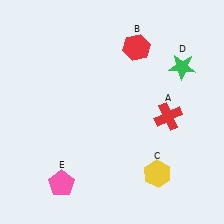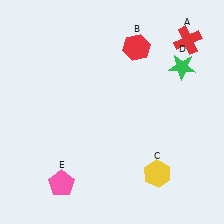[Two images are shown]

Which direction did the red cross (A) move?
The red cross (A) moved up.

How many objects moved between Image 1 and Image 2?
1 object moved between the two images.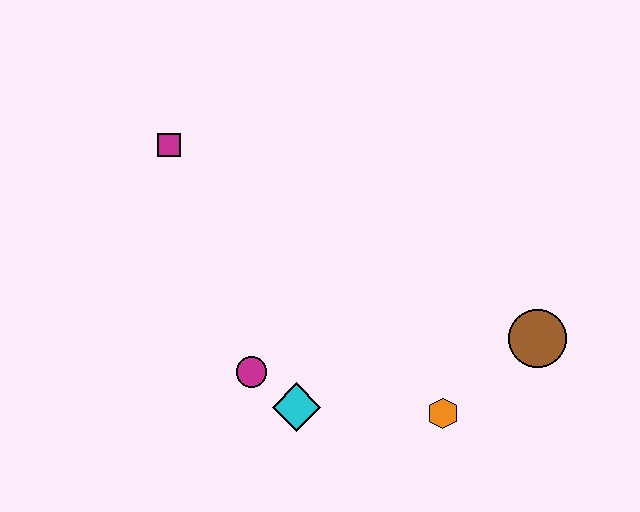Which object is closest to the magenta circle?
The cyan diamond is closest to the magenta circle.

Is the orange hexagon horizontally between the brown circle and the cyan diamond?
Yes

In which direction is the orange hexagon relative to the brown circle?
The orange hexagon is to the left of the brown circle.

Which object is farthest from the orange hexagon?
The magenta square is farthest from the orange hexagon.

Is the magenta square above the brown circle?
Yes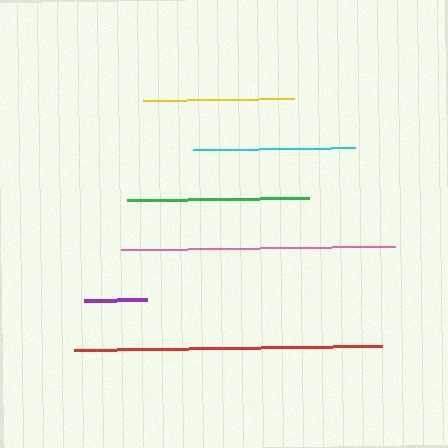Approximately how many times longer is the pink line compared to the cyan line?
The pink line is approximately 1.7 times the length of the cyan line.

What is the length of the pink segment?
The pink segment is approximately 274 pixels long.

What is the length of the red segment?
The red segment is approximately 308 pixels long.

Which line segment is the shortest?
The purple line is the shortest at approximately 64 pixels.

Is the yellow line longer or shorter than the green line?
The green line is longer than the yellow line.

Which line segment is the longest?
The red line is the longest at approximately 308 pixels.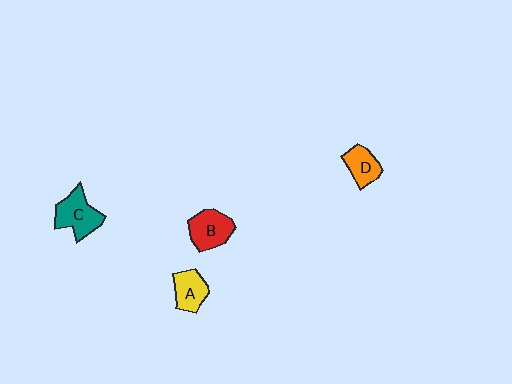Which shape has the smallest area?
Shape D (orange).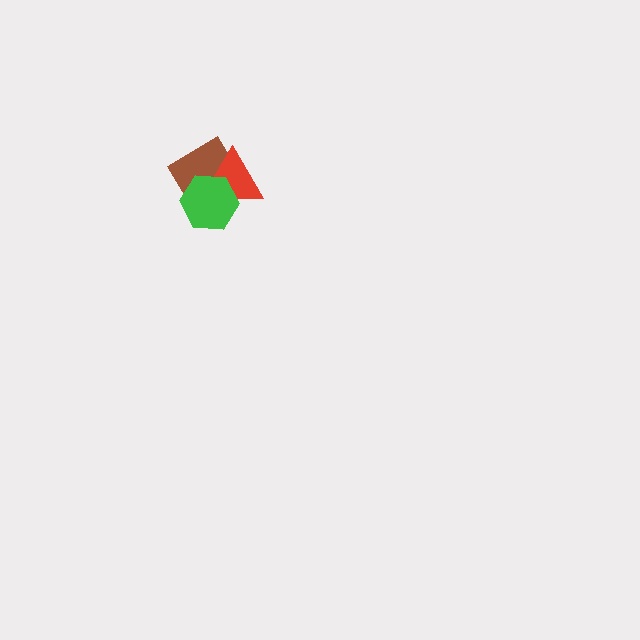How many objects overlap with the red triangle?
2 objects overlap with the red triangle.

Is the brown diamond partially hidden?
Yes, it is partially covered by another shape.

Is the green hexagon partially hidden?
No, no other shape covers it.